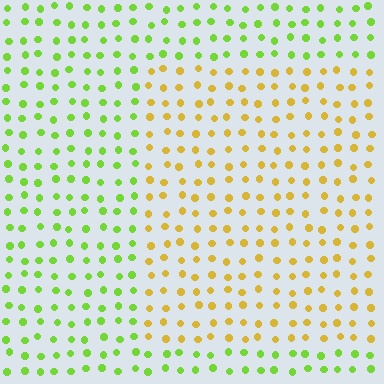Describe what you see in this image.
The image is filled with small lime elements in a uniform arrangement. A rectangle-shaped region is visible where the elements are tinted to a slightly different hue, forming a subtle color boundary.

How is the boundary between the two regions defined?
The boundary is defined purely by a slight shift in hue (about 50 degrees). Spacing, size, and orientation are identical on both sides.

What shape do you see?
I see a rectangle.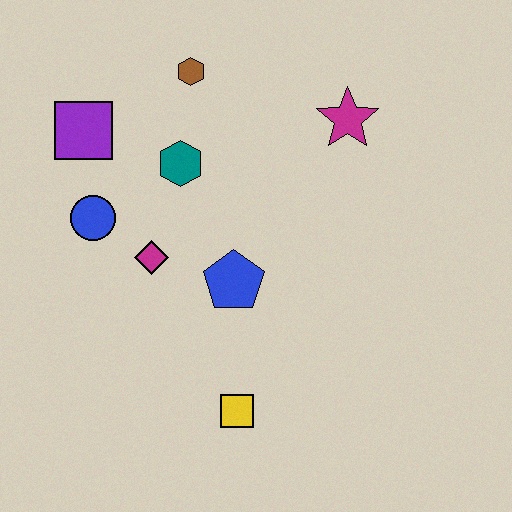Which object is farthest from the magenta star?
The yellow square is farthest from the magenta star.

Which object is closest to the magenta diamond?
The blue circle is closest to the magenta diamond.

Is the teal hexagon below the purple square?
Yes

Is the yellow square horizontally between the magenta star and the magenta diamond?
Yes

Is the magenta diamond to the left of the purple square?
No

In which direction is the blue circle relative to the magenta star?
The blue circle is to the left of the magenta star.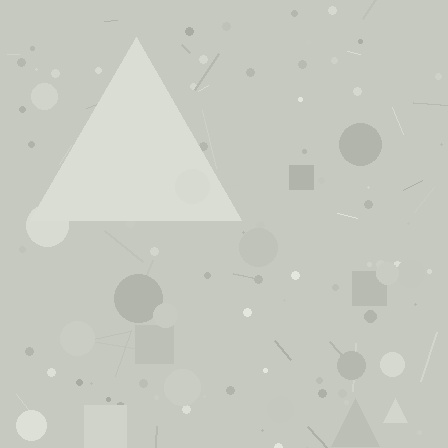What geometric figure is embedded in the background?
A triangle is embedded in the background.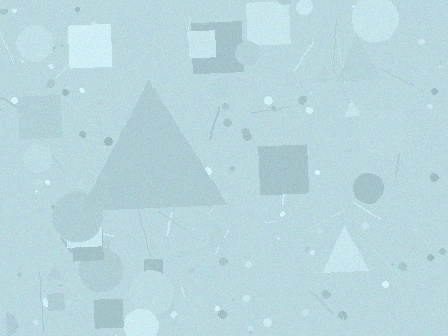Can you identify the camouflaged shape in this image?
The camouflaged shape is a triangle.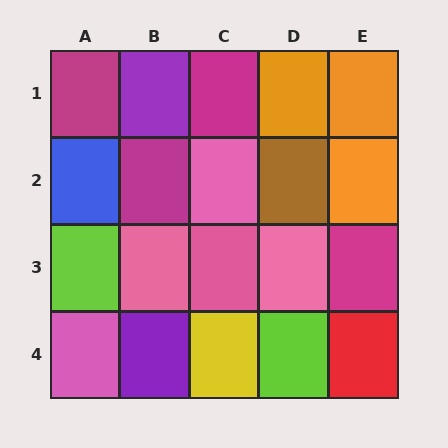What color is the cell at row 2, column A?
Blue.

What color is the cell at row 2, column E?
Orange.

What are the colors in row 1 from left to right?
Magenta, purple, magenta, orange, orange.